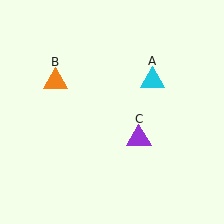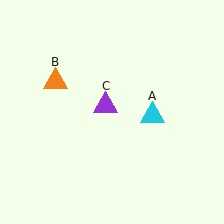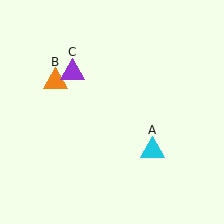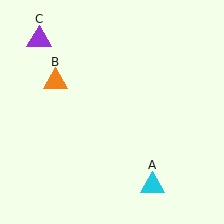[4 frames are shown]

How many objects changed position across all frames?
2 objects changed position: cyan triangle (object A), purple triangle (object C).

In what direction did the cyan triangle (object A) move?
The cyan triangle (object A) moved down.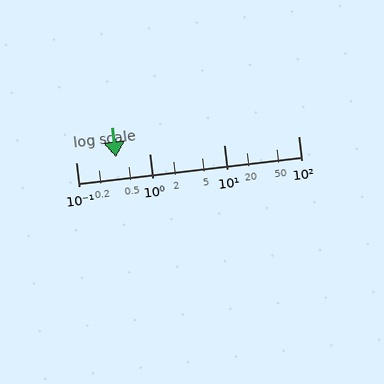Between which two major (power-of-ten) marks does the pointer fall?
The pointer is between 0.1 and 1.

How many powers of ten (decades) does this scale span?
The scale spans 3 decades, from 0.1 to 100.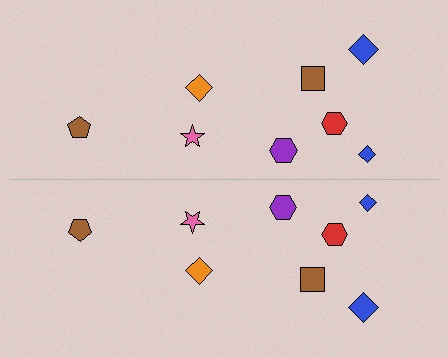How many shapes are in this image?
There are 16 shapes in this image.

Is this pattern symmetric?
Yes, this pattern has bilateral (reflection) symmetry.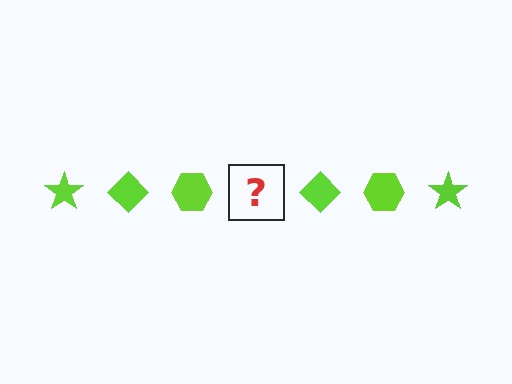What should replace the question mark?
The question mark should be replaced with a lime star.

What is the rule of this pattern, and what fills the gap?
The rule is that the pattern cycles through star, diamond, hexagon shapes in lime. The gap should be filled with a lime star.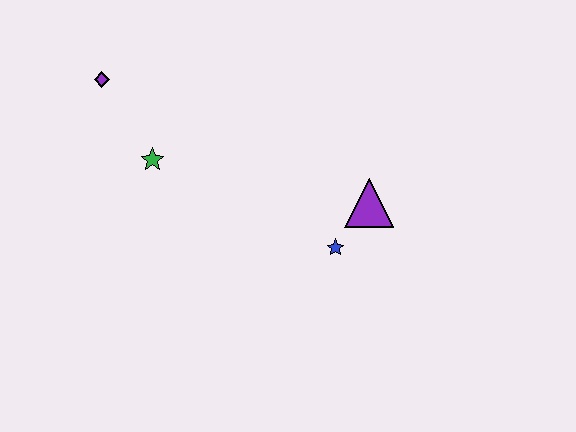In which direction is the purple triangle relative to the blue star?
The purple triangle is above the blue star.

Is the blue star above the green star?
No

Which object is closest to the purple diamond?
The green star is closest to the purple diamond.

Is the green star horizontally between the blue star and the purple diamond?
Yes